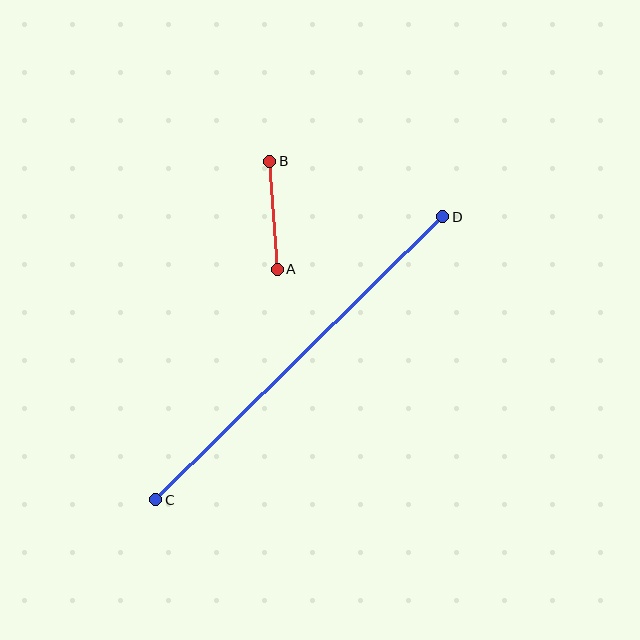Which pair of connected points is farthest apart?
Points C and D are farthest apart.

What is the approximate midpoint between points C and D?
The midpoint is at approximately (299, 358) pixels.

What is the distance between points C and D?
The distance is approximately 403 pixels.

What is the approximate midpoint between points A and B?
The midpoint is at approximately (273, 215) pixels.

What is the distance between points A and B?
The distance is approximately 108 pixels.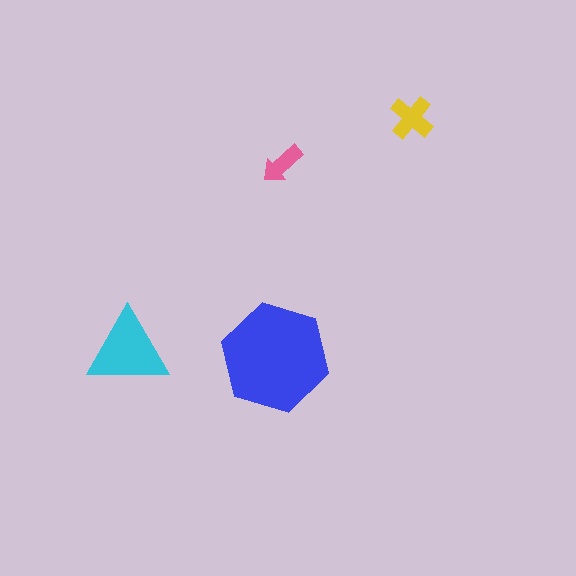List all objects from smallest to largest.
The pink arrow, the yellow cross, the cyan triangle, the blue hexagon.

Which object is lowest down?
The blue hexagon is bottommost.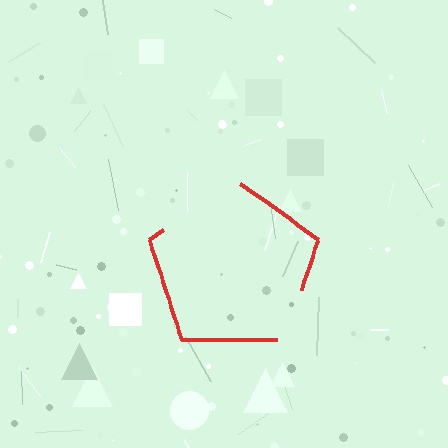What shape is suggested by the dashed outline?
The dashed outline suggests a pentagon.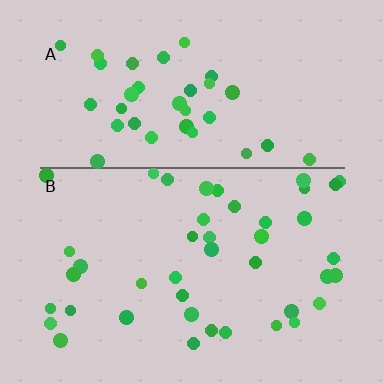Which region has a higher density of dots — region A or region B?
B (the bottom).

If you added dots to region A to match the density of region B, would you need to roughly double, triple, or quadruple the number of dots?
Approximately double.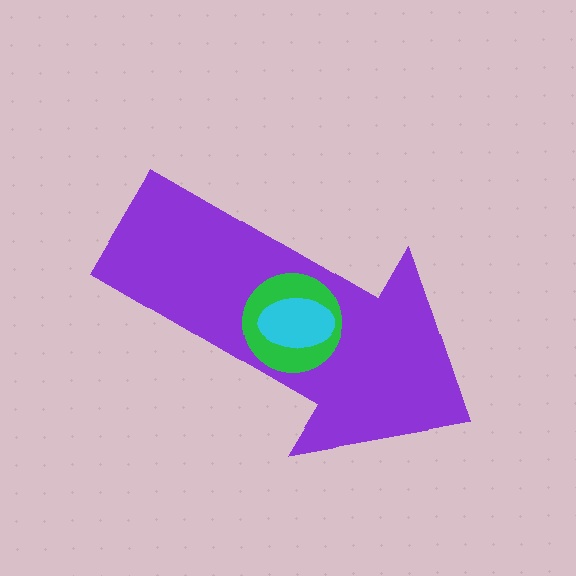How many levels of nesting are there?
3.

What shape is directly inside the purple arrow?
The green circle.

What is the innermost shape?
The cyan ellipse.